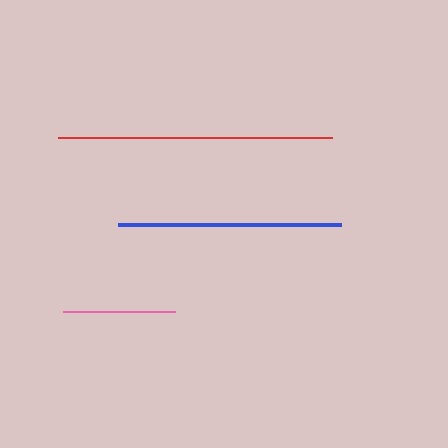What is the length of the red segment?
The red segment is approximately 275 pixels long.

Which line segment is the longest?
The red line is the longest at approximately 275 pixels.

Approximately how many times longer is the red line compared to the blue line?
The red line is approximately 1.2 times the length of the blue line.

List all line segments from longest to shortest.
From longest to shortest: red, blue, pink.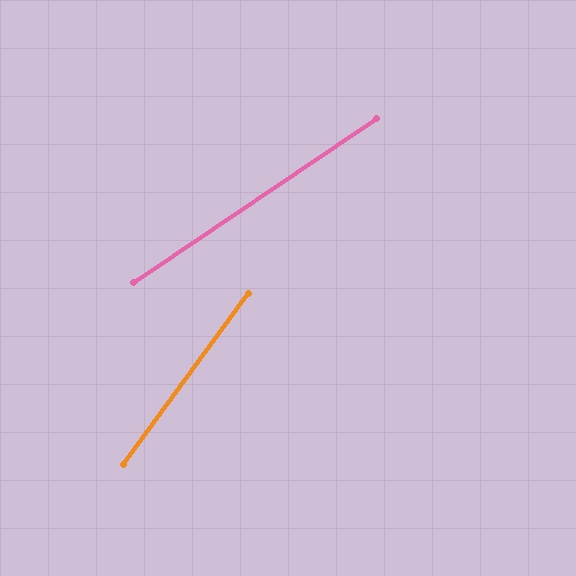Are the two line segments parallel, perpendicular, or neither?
Neither parallel nor perpendicular — they differ by about 20°.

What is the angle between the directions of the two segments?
Approximately 20 degrees.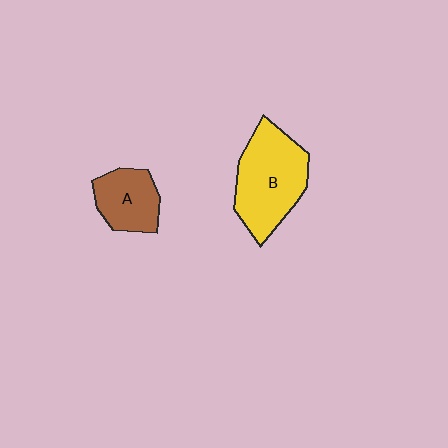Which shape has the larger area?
Shape B (yellow).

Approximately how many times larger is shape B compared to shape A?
Approximately 1.7 times.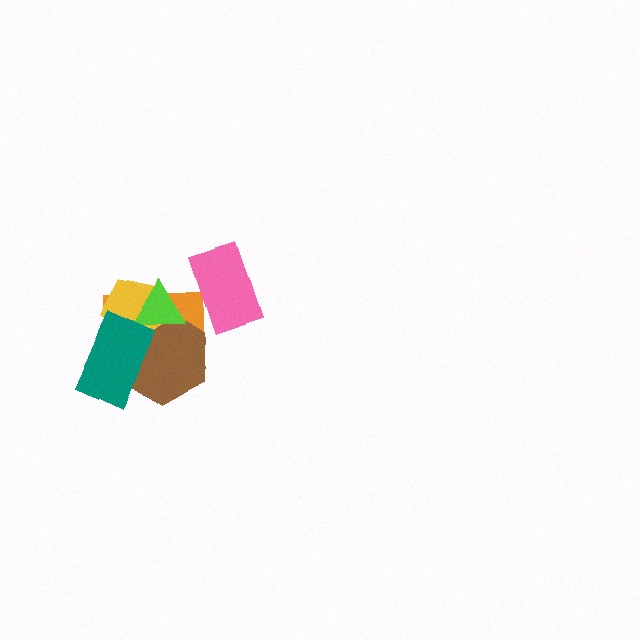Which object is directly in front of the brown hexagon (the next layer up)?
The yellow pentagon is directly in front of the brown hexagon.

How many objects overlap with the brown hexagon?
4 objects overlap with the brown hexagon.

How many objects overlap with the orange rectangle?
5 objects overlap with the orange rectangle.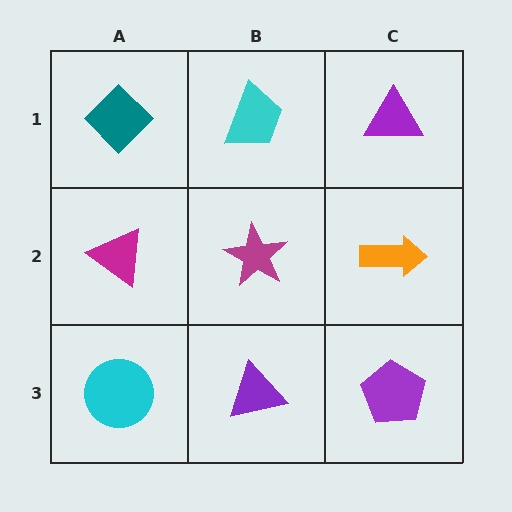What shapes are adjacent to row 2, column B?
A cyan trapezoid (row 1, column B), a purple triangle (row 3, column B), a magenta triangle (row 2, column A), an orange arrow (row 2, column C).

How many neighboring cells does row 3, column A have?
2.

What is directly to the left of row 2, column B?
A magenta triangle.